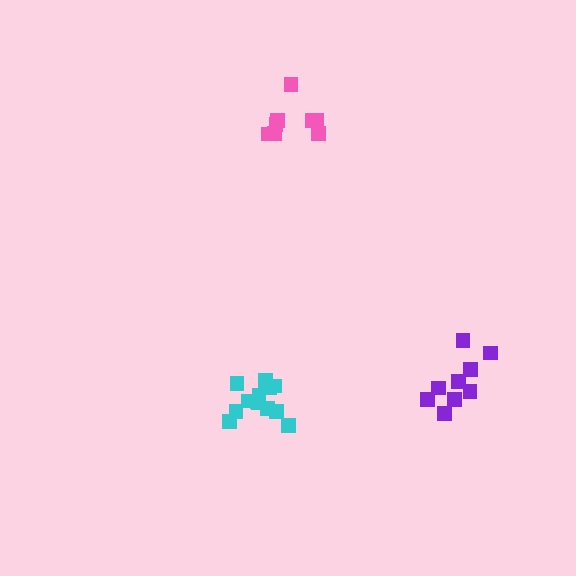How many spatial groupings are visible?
There are 3 spatial groupings.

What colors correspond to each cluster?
The clusters are colored: cyan, pink, purple.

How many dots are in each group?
Group 1: 14 dots, Group 2: 8 dots, Group 3: 9 dots (31 total).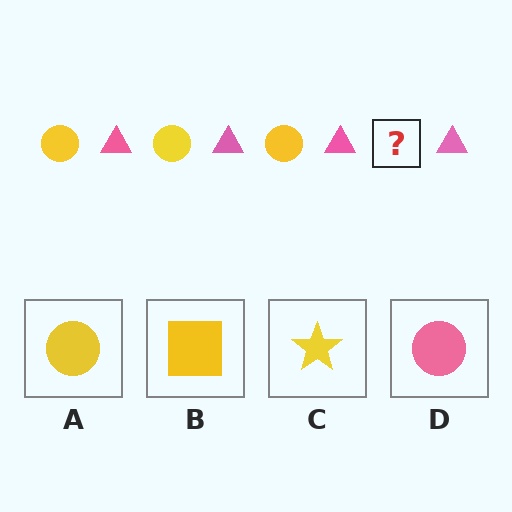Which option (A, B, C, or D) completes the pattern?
A.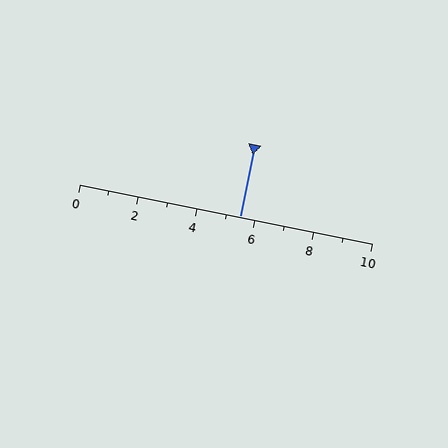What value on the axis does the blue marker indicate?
The marker indicates approximately 5.5.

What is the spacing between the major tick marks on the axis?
The major ticks are spaced 2 apart.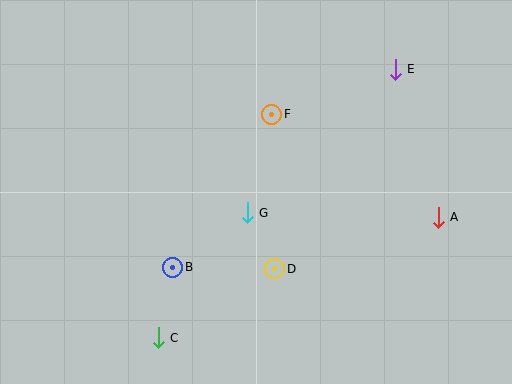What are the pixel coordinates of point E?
Point E is at (395, 69).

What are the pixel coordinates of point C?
Point C is at (158, 338).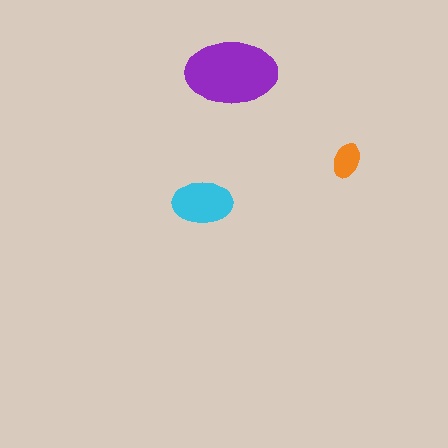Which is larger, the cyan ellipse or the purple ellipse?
The purple one.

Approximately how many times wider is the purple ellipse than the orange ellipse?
About 2.5 times wider.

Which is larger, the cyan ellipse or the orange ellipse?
The cyan one.